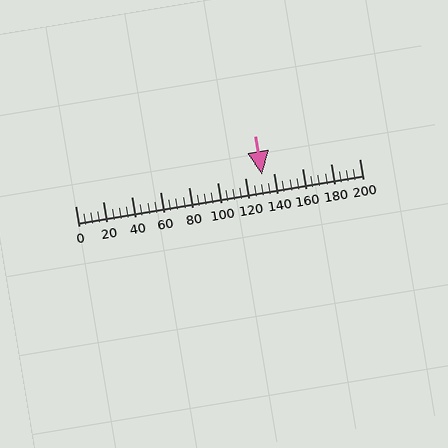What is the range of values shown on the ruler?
The ruler shows values from 0 to 200.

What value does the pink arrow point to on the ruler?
The pink arrow points to approximately 132.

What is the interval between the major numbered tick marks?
The major tick marks are spaced 20 units apart.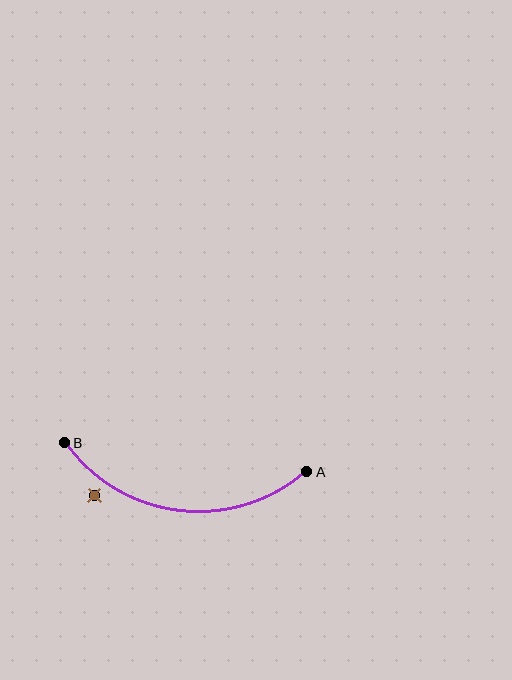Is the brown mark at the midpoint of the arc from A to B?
No — the brown mark does not lie on the arc at all. It sits slightly outside the curve.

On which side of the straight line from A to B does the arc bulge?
The arc bulges below the straight line connecting A and B.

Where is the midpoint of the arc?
The arc midpoint is the point on the curve farthest from the straight line joining A and B. It sits below that line.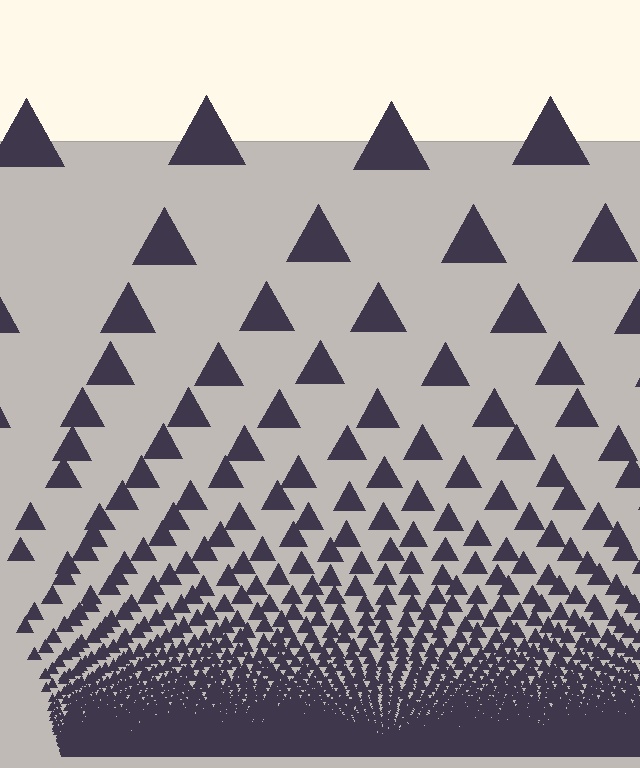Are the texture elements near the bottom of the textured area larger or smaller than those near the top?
Smaller. The gradient is inverted — elements near the bottom are smaller and denser.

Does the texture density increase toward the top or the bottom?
Density increases toward the bottom.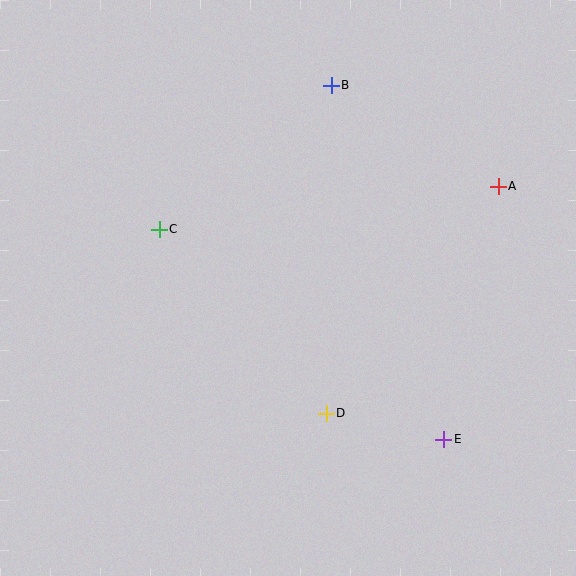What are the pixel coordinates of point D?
Point D is at (326, 413).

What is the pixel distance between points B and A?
The distance between B and A is 195 pixels.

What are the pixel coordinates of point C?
Point C is at (159, 229).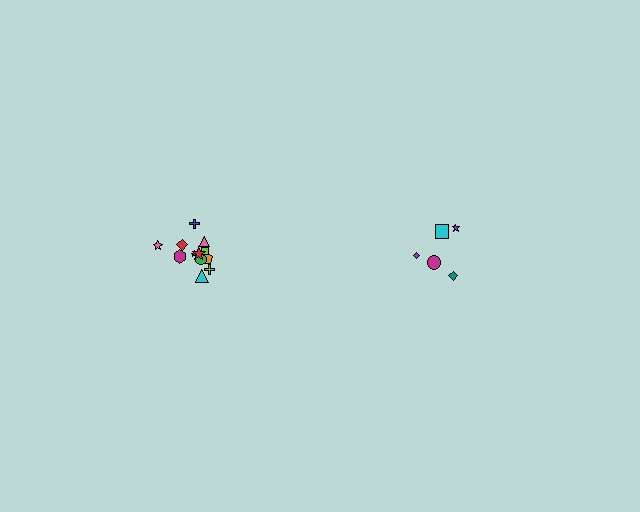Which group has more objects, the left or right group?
The left group.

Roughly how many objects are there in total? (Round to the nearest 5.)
Roughly 15 objects in total.